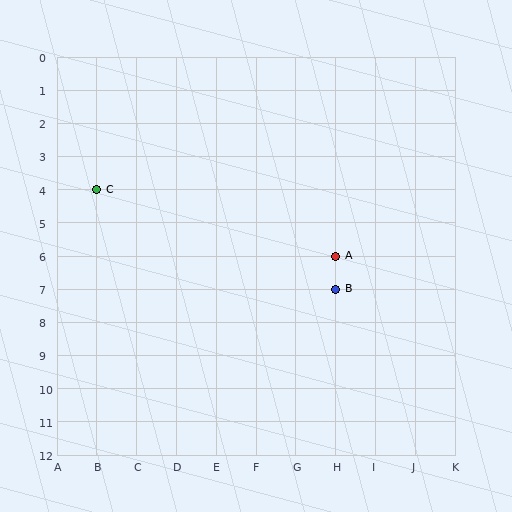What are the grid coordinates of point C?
Point C is at grid coordinates (B, 4).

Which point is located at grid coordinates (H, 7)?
Point B is at (H, 7).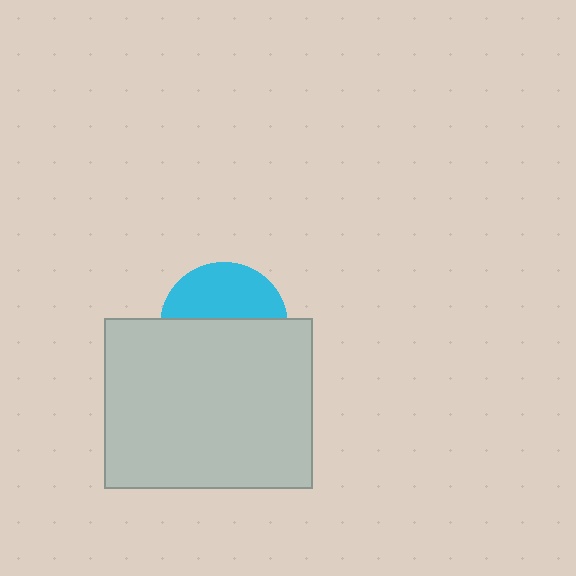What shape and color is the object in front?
The object in front is a light gray rectangle.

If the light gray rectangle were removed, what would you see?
You would see the complete cyan circle.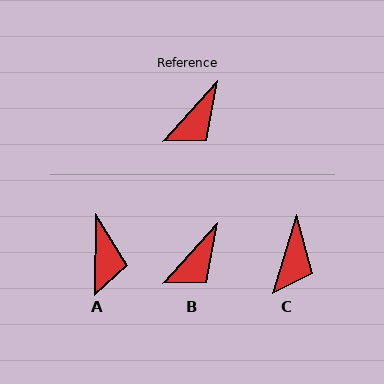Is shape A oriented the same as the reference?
No, it is off by about 42 degrees.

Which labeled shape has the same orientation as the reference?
B.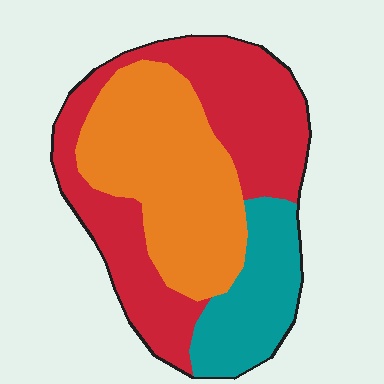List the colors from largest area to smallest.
From largest to smallest: red, orange, teal.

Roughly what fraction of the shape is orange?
Orange takes up about three eighths (3/8) of the shape.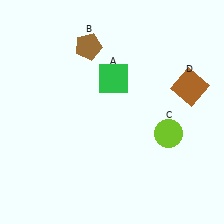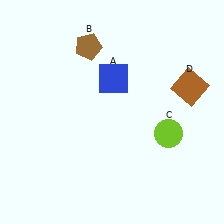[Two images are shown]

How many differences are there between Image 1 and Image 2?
There is 1 difference between the two images.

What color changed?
The square (A) changed from green in Image 1 to blue in Image 2.